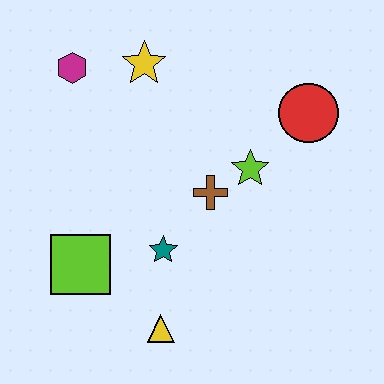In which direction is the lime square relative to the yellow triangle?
The lime square is to the left of the yellow triangle.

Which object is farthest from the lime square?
The red circle is farthest from the lime square.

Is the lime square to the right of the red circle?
No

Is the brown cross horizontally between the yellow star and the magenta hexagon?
No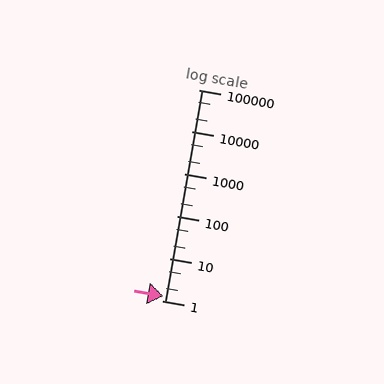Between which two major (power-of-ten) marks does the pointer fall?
The pointer is between 1 and 10.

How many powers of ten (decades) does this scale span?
The scale spans 5 decades, from 1 to 100000.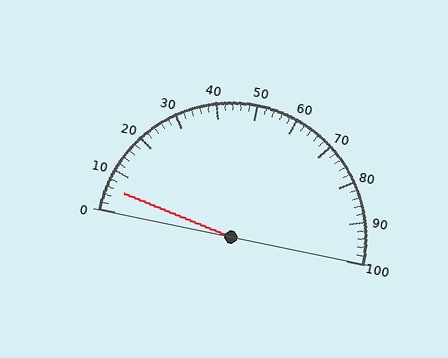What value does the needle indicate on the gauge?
The needle indicates approximately 6.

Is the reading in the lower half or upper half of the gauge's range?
The reading is in the lower half of the range (0 to 100).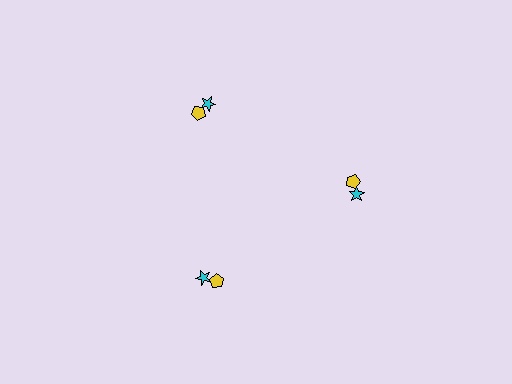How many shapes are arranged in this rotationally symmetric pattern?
There are 6 shapes, arranged in 3 groups of 2.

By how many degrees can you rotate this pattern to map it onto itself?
The pattern maps onto itself every 120 degrees of rotation.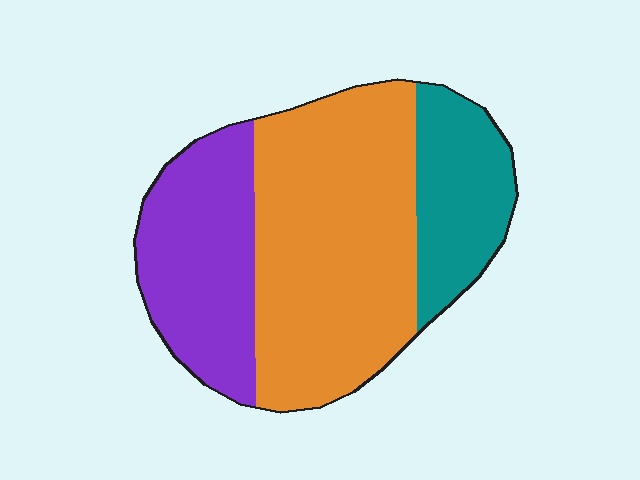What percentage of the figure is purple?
Purple takes up about one quarter (1/4) of the figure.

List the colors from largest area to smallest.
From largest to smallest: orange, purple, teal.